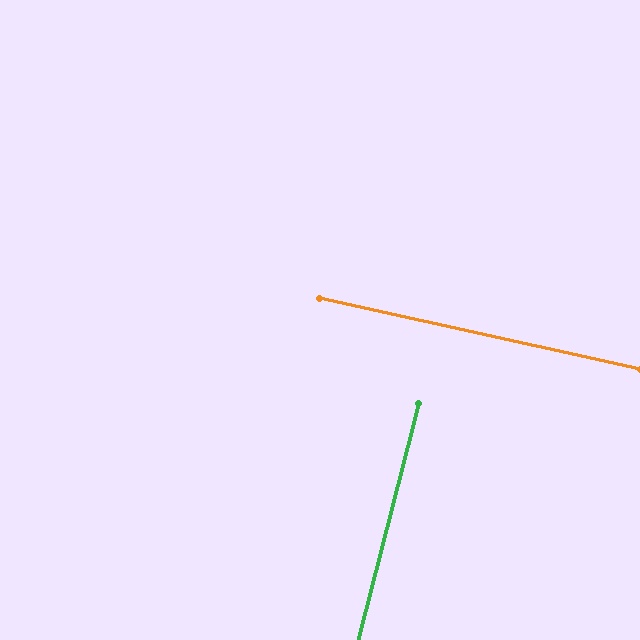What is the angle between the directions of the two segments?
Approximately 88 degrees.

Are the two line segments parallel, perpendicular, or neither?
Perpendicular — they meet at approximately 88°.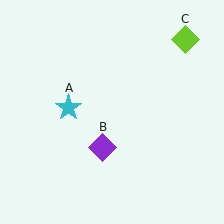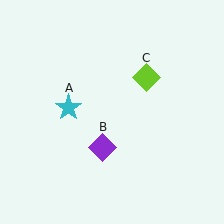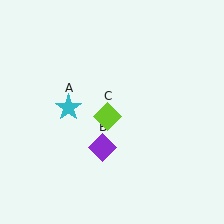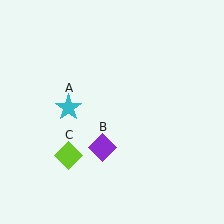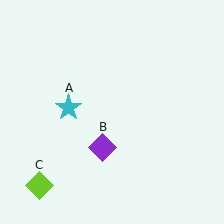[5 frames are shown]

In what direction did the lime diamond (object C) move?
The lime diamond (object C) moved down and to the left.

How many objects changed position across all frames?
1 object changed position: lime diamond (object C).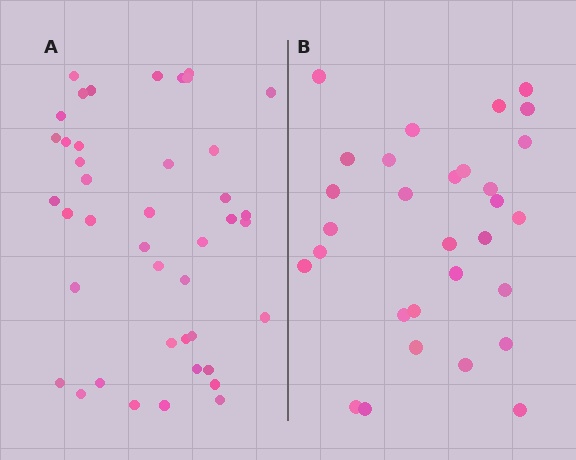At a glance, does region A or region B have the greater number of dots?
Region A (the left region) has more dots.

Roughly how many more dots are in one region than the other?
Region A has roughly 12 or so more dots than region B.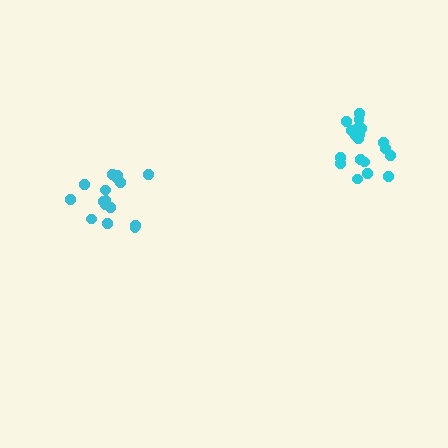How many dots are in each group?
Group 1: 16 dots, Group 2: 19 dots (35 total).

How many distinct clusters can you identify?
There are 2 distinct clusters.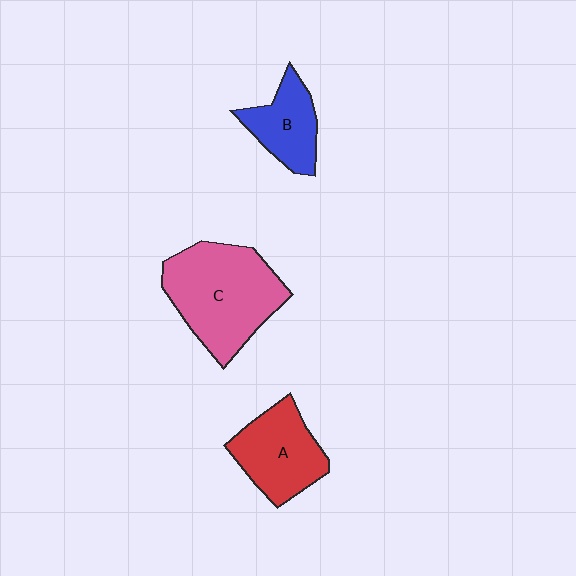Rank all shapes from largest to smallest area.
From largest to smallest: C (pink), A (red), B (blue).